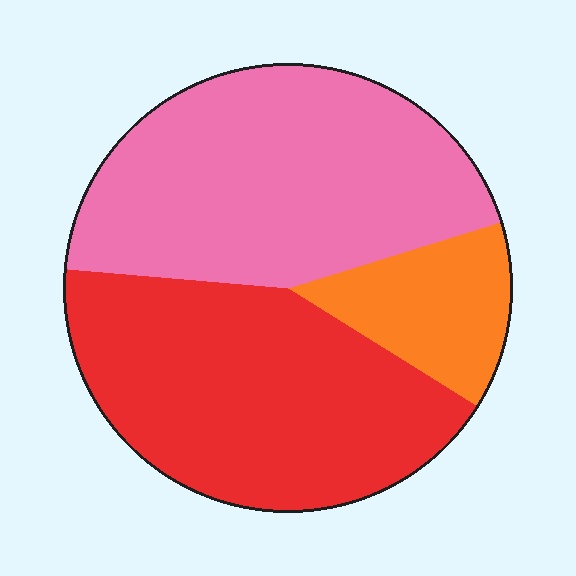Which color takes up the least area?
Orange, at roughly 15%.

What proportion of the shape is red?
Red covers about 40% of the shape.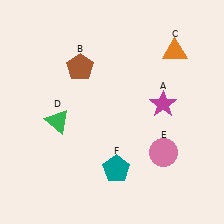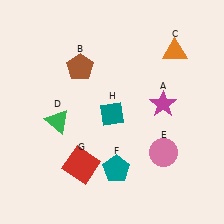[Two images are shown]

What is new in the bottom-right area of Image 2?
A teal diamond (H) was added in the bottom-right area of Image 2.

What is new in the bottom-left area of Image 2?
A red square (G) was added in the bottom-left area of Image 2.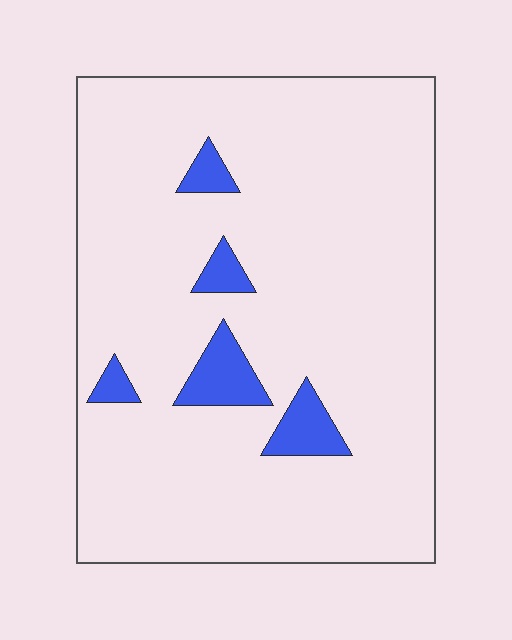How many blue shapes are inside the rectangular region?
5.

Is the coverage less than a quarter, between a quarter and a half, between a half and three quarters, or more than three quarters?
Less than a quarter.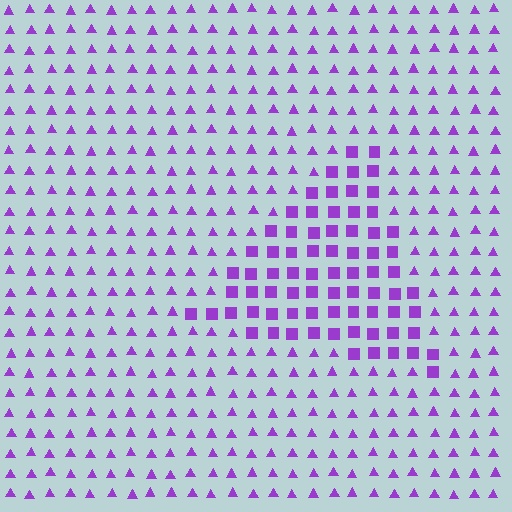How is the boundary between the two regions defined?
The boundary is defined by a change in element shape: squares inside vs. triangles outside. All elements share the same color and spacing.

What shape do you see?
I see a triangle.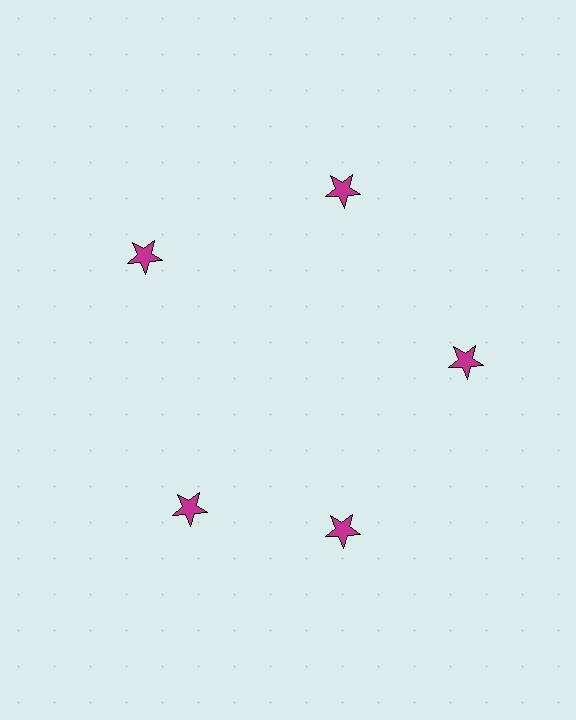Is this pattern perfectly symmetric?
No. The 5 magenta stars are arranged in a ring, but one element near the 8 o'clock position is rotated out of alignment along the ring, breaking the 5-fold rotational symmetry.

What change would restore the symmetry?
The symmetry would be restored by rotating it back into even spacing with its neighbors so that all 5 stars sit at equal angles and equal distance from the center.